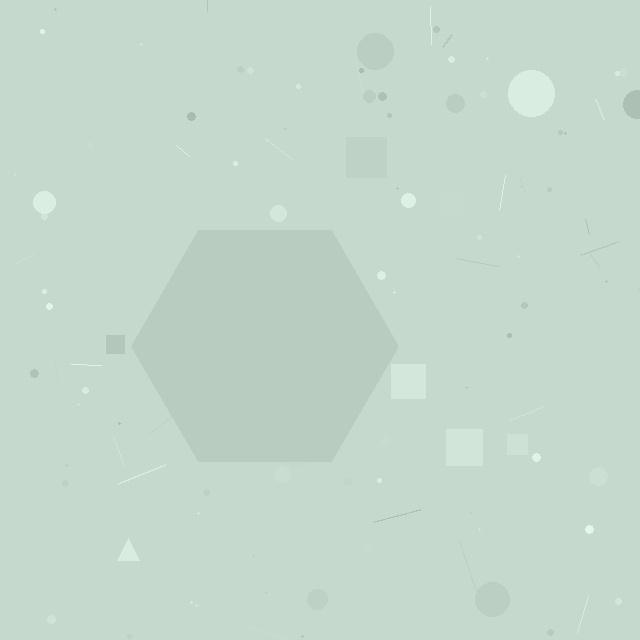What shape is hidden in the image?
A hexagon is hidden in the image.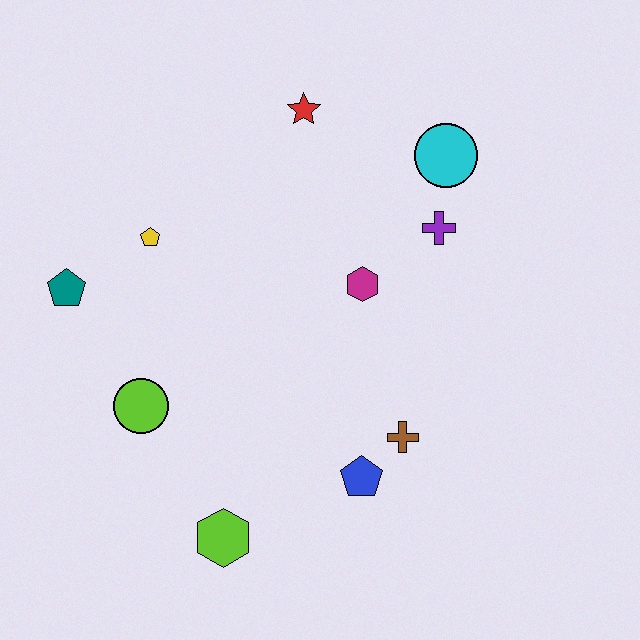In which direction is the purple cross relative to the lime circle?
The purple cross is to the right of the lime circle.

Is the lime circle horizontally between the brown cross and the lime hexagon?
No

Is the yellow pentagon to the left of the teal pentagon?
No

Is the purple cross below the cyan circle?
Yes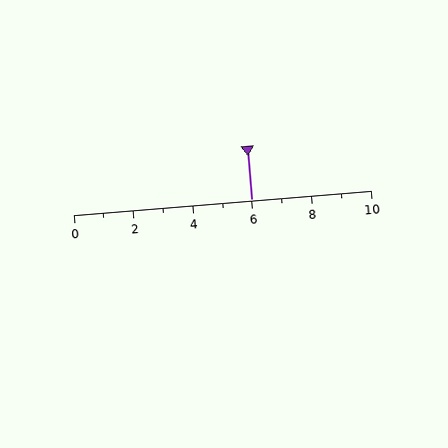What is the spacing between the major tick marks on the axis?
The major ticks are spaced 2 apart.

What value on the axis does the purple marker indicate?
The marker indicates approximately 6.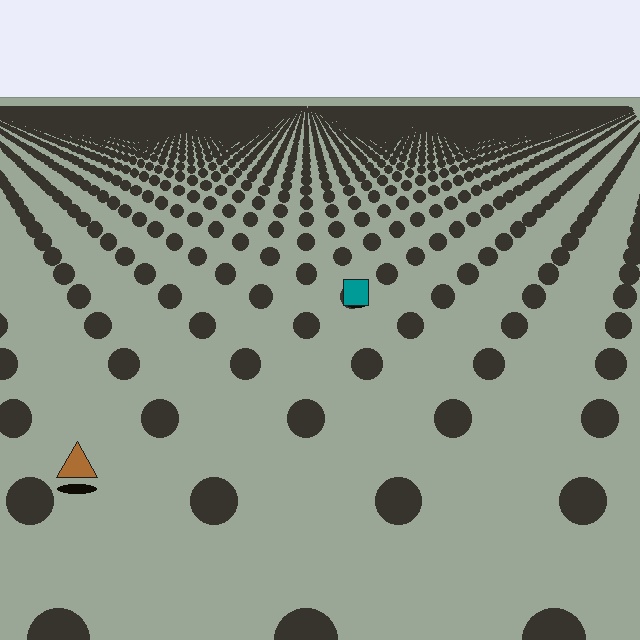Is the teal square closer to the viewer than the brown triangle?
No. The brown triangle is closer — you can tell from the texture gradient: the ground texture is coarser near it.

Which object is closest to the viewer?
The brown triangle is closest. The texture marks near it are larger and more spread out.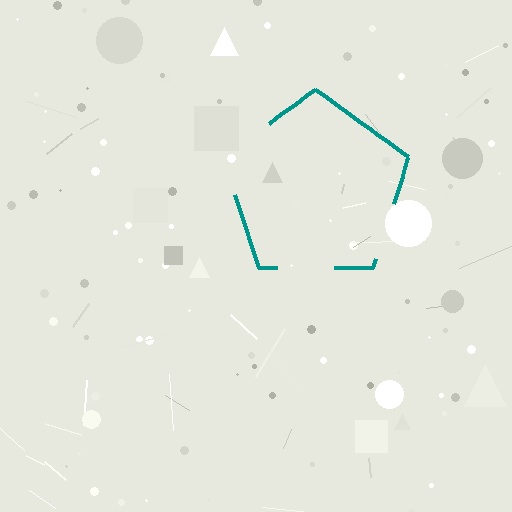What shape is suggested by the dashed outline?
The dashed outline suggests a pentagon.